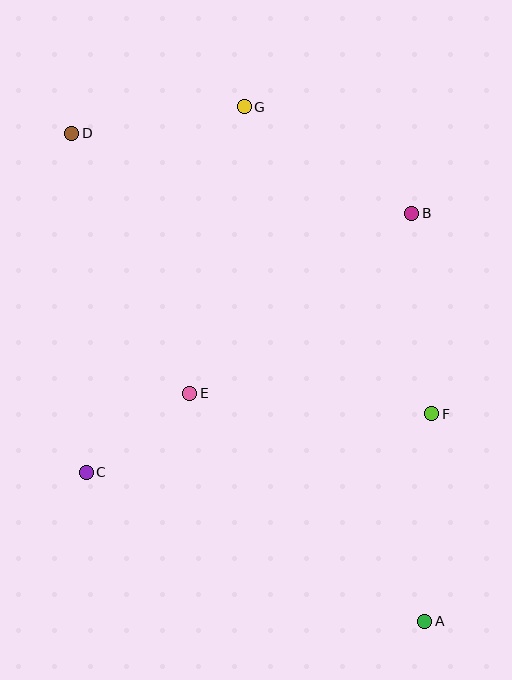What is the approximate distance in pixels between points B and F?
The distance between B and F is approximately 201 pixels.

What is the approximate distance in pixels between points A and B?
The distance between A and B is approximately 408 pixels.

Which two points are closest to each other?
Points C and E are closest to each other.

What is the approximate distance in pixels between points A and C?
The distance between A and C is approximately 370 pixels.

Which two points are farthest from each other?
Points A and D are farthest from each other.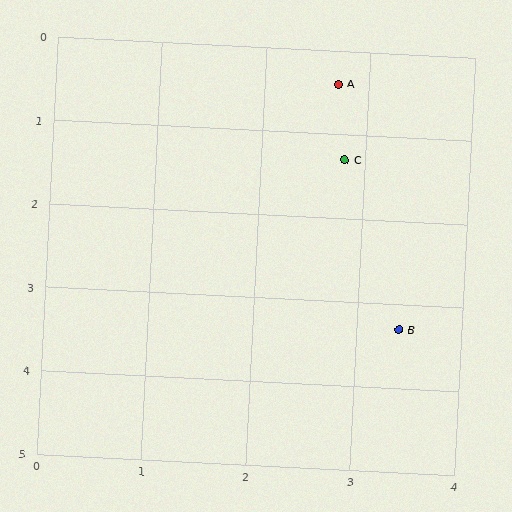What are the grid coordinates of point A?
Point A is at approximately (2.7, 0.4).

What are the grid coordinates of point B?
Point B is at approximately (3.4, 3.3).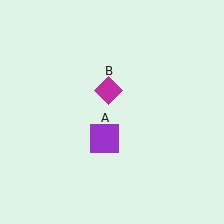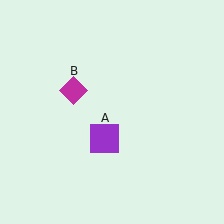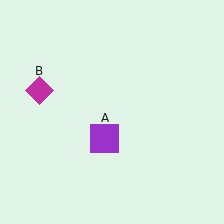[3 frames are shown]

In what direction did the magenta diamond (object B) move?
The magenta diamond (object B) moved left.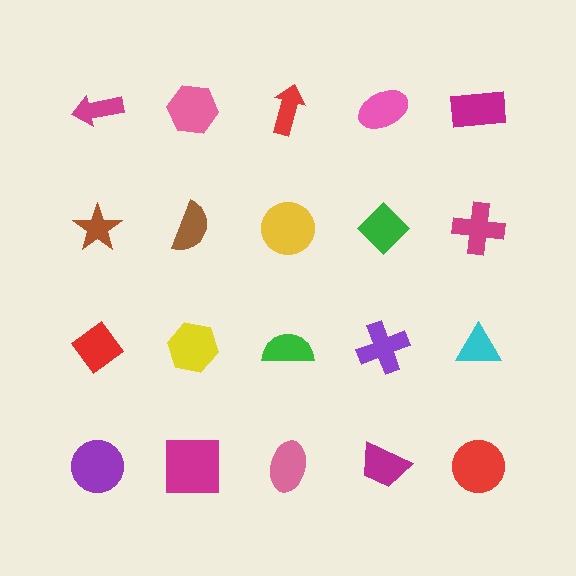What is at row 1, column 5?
A magenta rectangle.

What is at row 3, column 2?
A yellow hexagon.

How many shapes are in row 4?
5 shapes.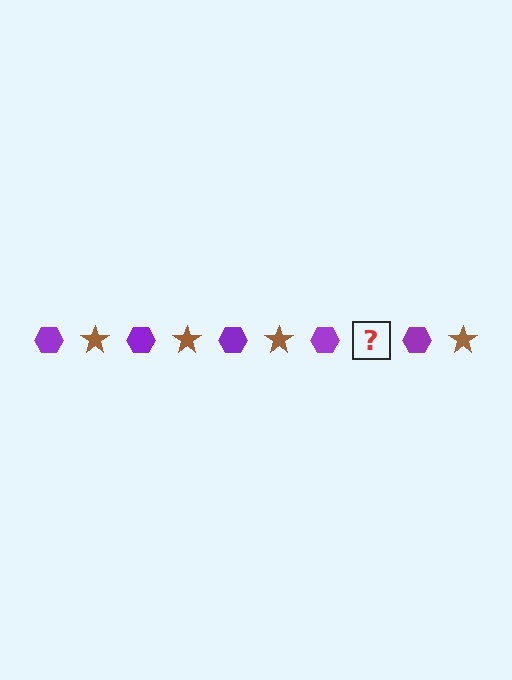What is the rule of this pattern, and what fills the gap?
The rule is that the pattern alternates between purple hexagon and brown star. The gap should be filled with a brown star.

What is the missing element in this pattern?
The missing element is a brown star.